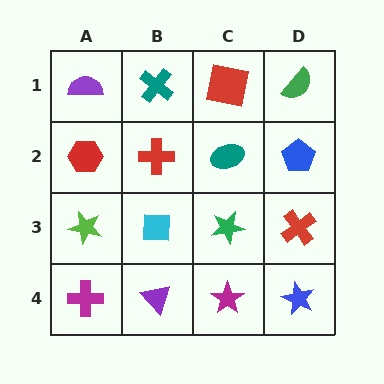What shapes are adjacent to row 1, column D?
A blue pentagon (row 2, column D), a red square (row 1, column C).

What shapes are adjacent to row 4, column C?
A green star (row 3, column C), a purple triangle (row 4, column B), a blue star (row 4, column D).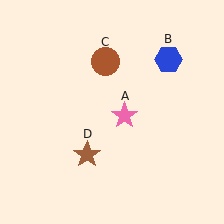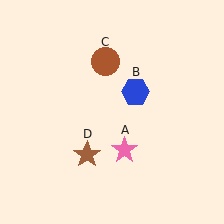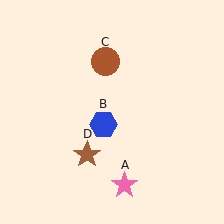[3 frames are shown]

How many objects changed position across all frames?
2 objects changed position: pink star (object A), blue hexagon (object B).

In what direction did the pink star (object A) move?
The pink star (object A) moved down.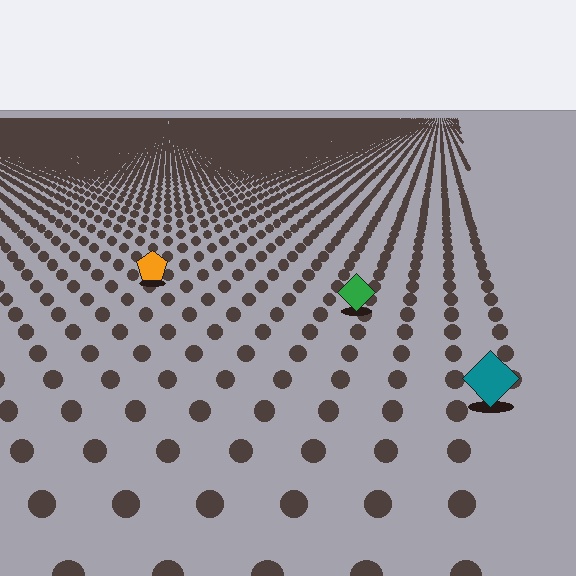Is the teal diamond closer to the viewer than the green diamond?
Yes. The teal diamond is closer — you can tell from the texture gradient: the ground texture is coarser near it.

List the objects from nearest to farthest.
From nearest to farthest: the teal diamond, the green diamond, the orange pentagon.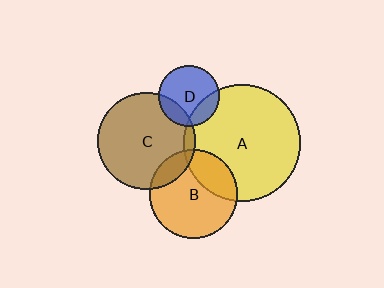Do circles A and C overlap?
Yes.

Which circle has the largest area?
Circle A (yellow).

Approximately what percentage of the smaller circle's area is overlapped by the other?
Approximately 5%.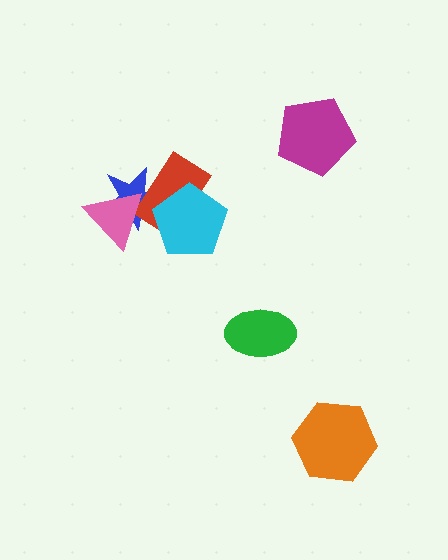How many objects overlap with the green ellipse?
0 objects overlap with the green ellipse.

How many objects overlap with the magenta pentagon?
0 objects overlap with the magenta pentagon.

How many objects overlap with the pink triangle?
2 objects overlap with the pink triangle.